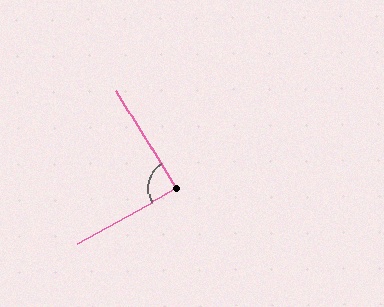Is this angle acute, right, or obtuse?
It is approximately a right angle.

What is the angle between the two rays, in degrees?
Approximately 88 degrees.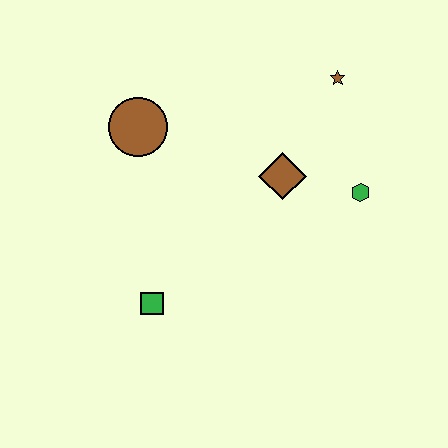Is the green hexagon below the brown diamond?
Yes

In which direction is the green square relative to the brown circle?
The green square is below the brown circle.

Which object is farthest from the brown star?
The green square is farthest from the brown star.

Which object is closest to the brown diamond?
The green hexagon is closest to the brown diamond.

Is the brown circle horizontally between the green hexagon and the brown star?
No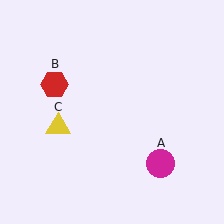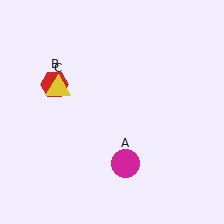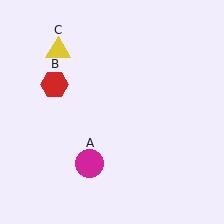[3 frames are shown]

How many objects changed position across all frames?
2 objects changed position: magenta circle (object A), yellow triangle (object C).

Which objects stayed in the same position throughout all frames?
Red hexagon (object B) remained stationary.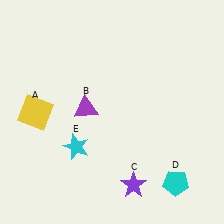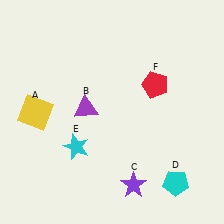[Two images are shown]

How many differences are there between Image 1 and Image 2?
There is 1 difference between the two images.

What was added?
A red pentagon (F) was added in Image 2.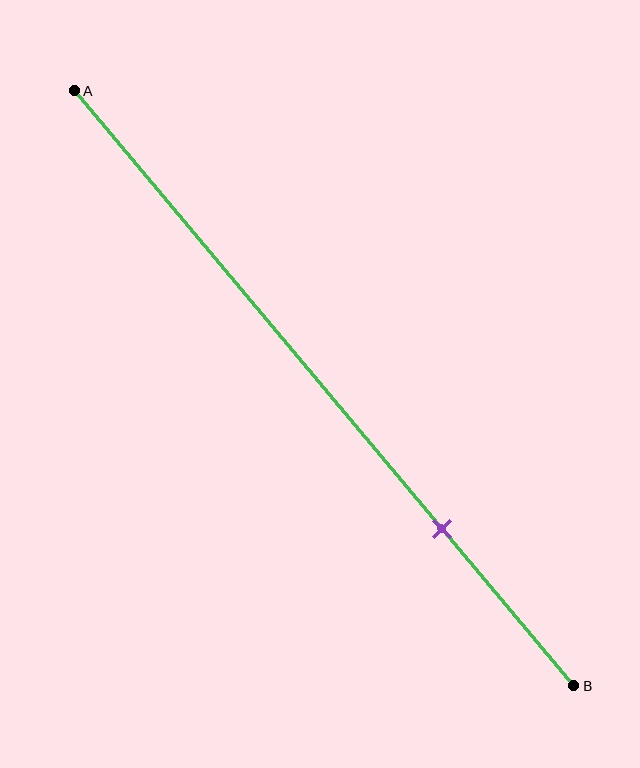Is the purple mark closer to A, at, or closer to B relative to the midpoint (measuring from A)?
The purple mark is closer to point B than the midpoint of segment AB.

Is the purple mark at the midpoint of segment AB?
No, the mark is at about 75% from A, not at the 50% midpoint.